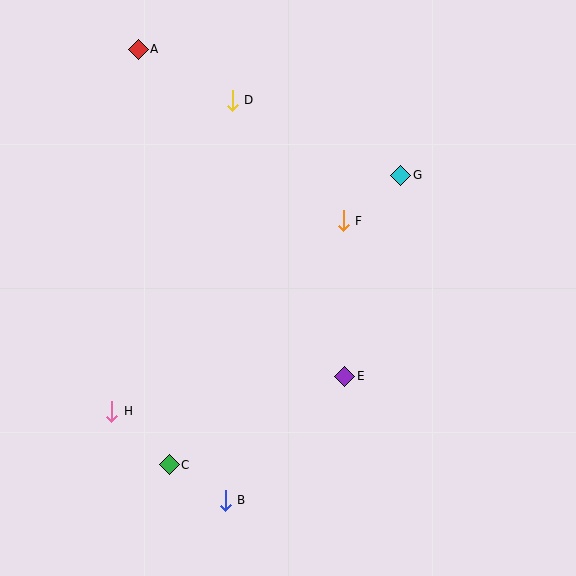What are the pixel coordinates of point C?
Point C is at (169, 465).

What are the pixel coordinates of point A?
Point A is at (138, 49).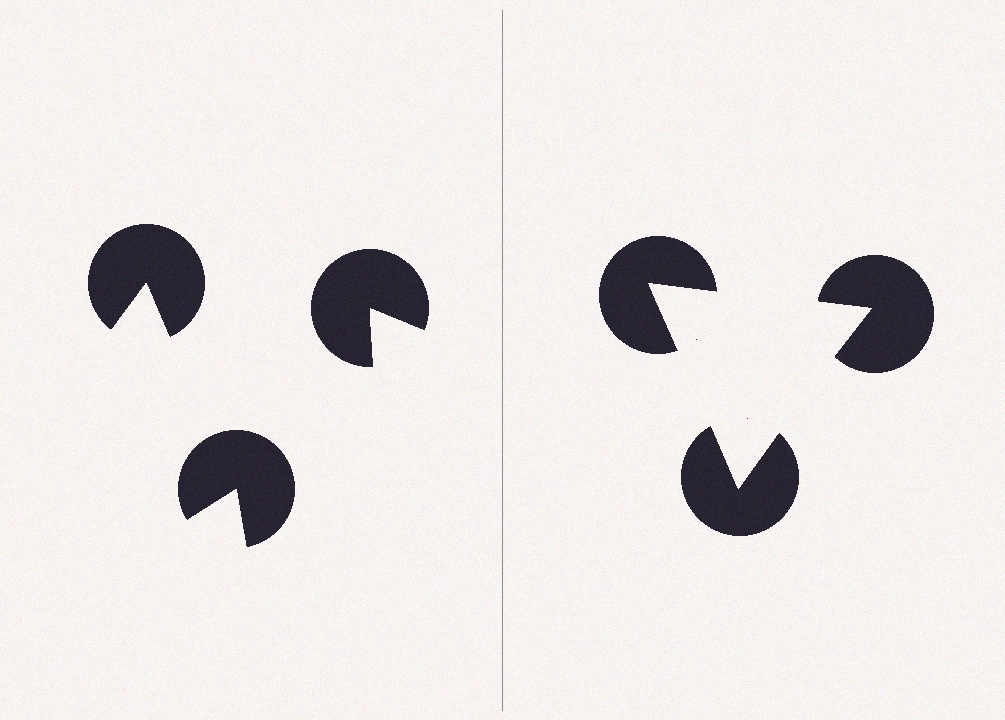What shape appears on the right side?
An illusory triangle.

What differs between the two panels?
The pac-man discs are positioned identically on both sides; only the wedge orientations differ. On the right they align to a triangle; on the left they are misaligned.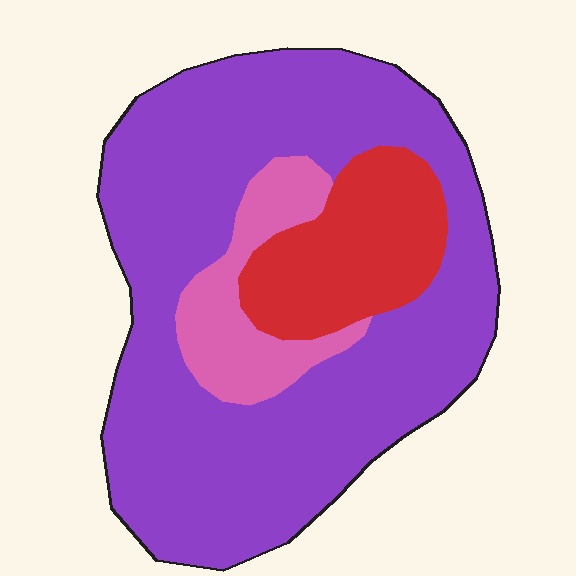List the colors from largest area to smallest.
From largest to smallest: purple, red, pink.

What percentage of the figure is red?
Red takes up about one sixth (1/6) of the figure.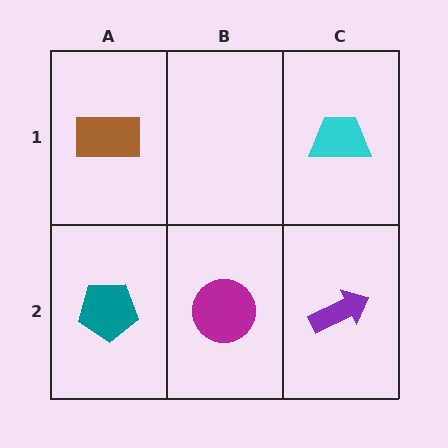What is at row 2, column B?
A magenta circle.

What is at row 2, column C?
A purple arrow.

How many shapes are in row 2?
3 shapes.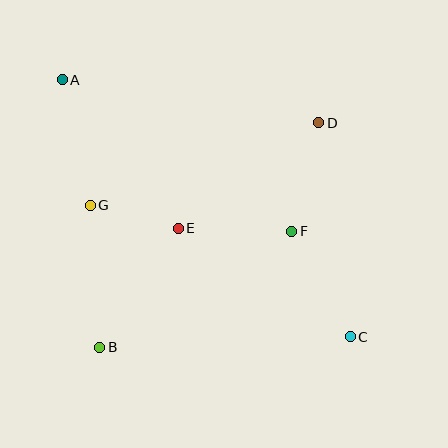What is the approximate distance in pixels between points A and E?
The distance between A and E is approximately 188 pixels.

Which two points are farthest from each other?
Points A and C are farthest from each other.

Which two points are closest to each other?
Points E and G are closest to each other.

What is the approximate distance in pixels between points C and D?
The distance between C and D is approximately 216 pixels.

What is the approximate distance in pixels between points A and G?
The distance between A and G is approximately 129 pixels.